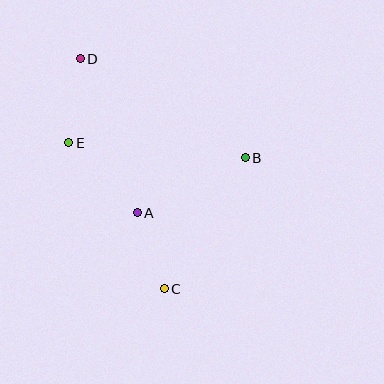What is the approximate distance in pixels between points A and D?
The distance between A and D is approximately 164 pixels.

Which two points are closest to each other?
Points A and C are closest to each other.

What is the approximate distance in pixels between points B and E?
The distance between B and E is approximately 177 pixels.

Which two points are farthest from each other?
Points C and D are farthest from each other.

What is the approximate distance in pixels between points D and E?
The distance between D and E is approximately 85 pixels.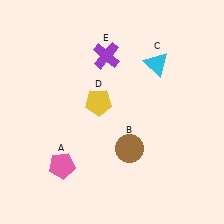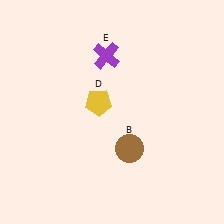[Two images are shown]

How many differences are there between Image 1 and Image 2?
There are 2 differences between the two images.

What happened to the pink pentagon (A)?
The pink pentagon (A) was removed in Image 2. It was in the bottom-left area of Image 1.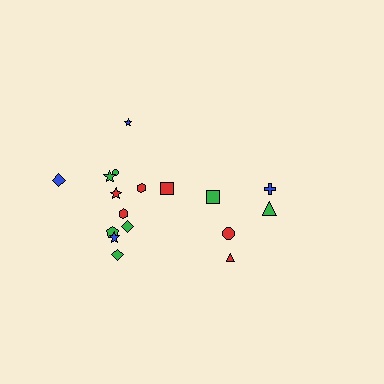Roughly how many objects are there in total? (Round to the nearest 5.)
Roughly 15 objects in total.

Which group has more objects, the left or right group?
The left group.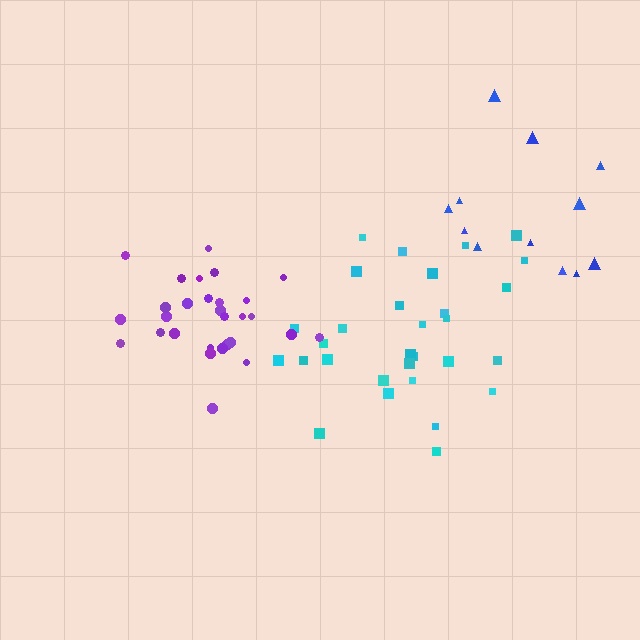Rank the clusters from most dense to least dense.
purple, cyan, blue.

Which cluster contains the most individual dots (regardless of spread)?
Cyan (30).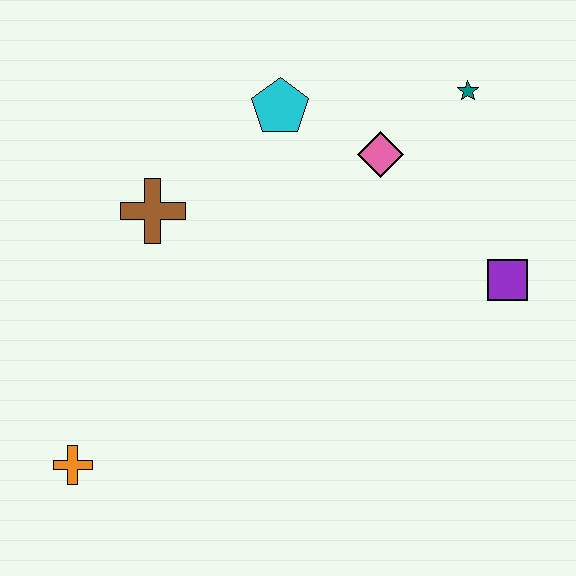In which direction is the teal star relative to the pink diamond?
The teal star is to the right of the pink diamond.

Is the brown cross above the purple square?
Yes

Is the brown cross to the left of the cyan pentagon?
Yes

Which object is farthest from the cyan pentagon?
The orange cross is farthest from the cyan pentagon.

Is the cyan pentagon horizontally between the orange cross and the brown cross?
No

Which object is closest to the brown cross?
The cyan pentagon is closest to the brown cross.